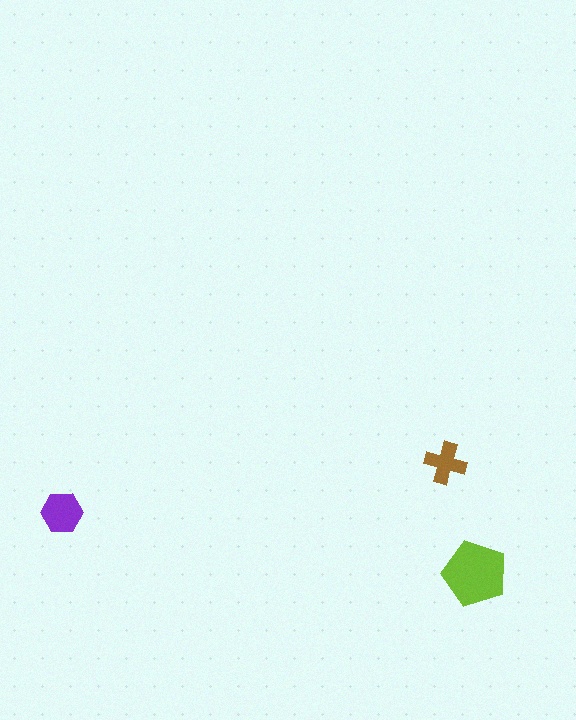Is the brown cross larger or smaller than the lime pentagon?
Smaller.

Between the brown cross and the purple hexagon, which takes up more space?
The purple hexagon.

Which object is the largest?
The lime pentagon.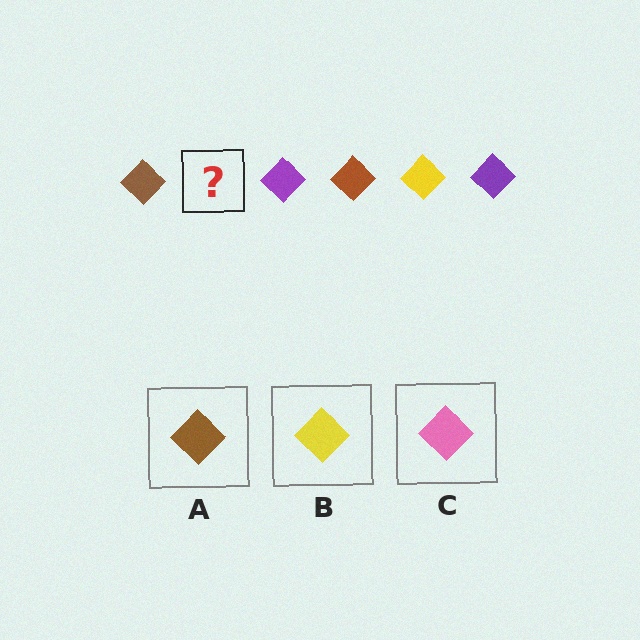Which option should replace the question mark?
Option B.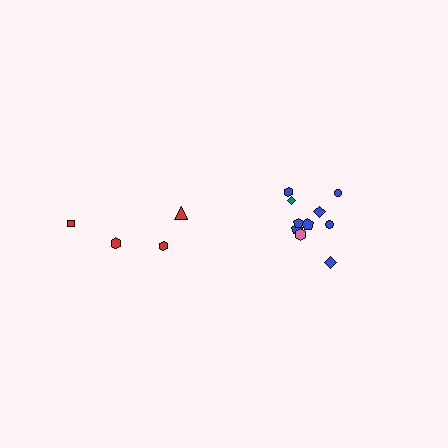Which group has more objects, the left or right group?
The right group.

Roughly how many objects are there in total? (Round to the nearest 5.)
Roughly 15 objects in total.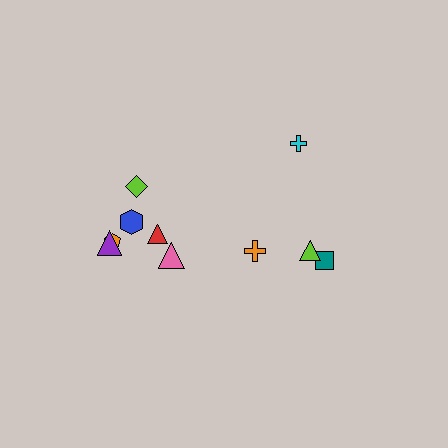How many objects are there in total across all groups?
There are 10 objects.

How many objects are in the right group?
There are 4 objects.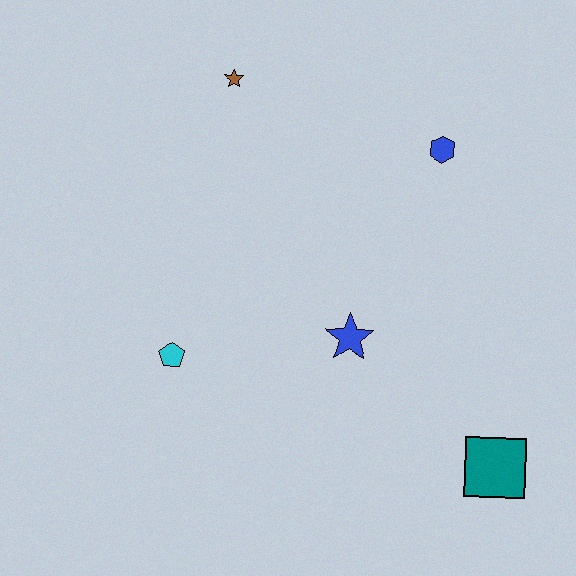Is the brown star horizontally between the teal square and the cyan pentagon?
Yes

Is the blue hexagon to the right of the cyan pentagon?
Yes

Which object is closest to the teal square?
The blue star is closest to the teal square.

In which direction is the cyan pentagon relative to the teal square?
The cyan pentagon is to the left of the teal square.